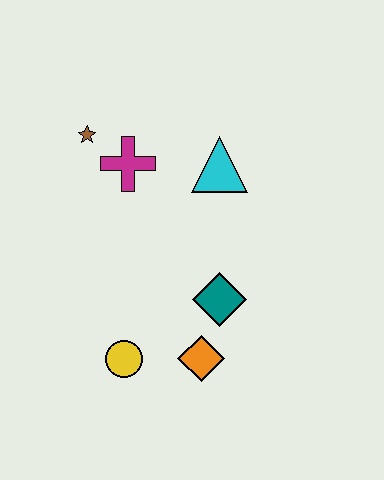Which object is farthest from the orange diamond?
The brown star is farthest from the orange diamond.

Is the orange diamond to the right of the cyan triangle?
No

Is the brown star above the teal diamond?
Yes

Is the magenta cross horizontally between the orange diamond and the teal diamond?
No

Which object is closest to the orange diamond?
The teal diamond is closest to the orange diamond.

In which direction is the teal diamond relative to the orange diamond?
The teal diamond is above the orange diamond.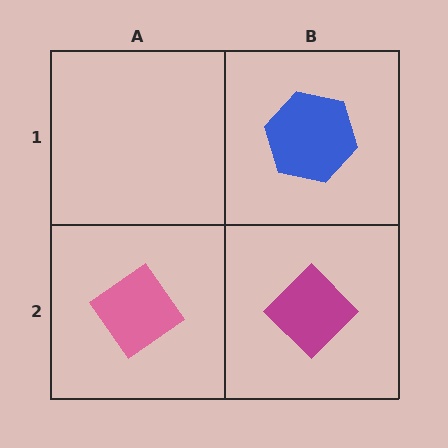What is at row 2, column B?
A magenta diamond.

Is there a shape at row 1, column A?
No, that cell is empty.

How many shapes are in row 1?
1 shape.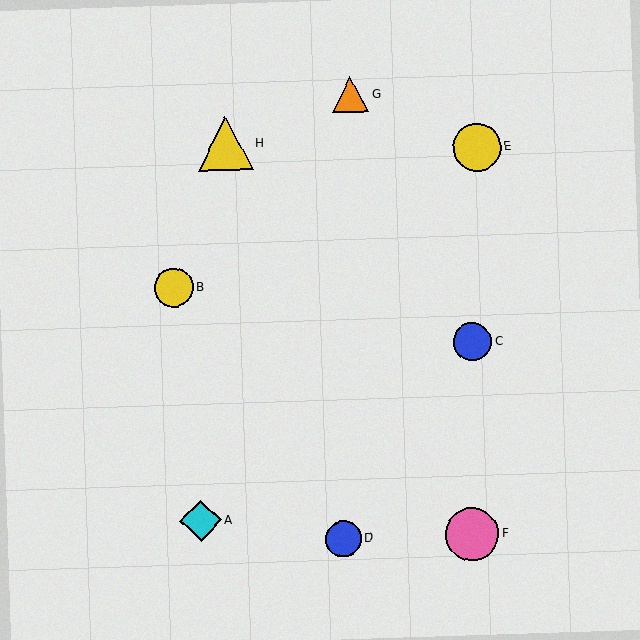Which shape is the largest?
The yellow triangle (labeled H) is the largest.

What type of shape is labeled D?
Shape D is a blue circle.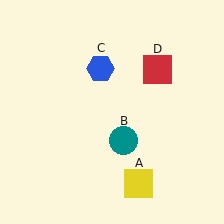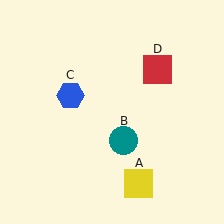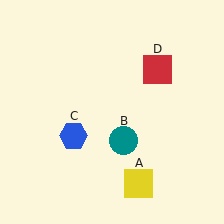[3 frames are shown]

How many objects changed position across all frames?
1 object changed position: blue hexagon (object C).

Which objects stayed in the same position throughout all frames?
Yellow square (object A) and teal circle (object B) and red square (object D) remained stationary.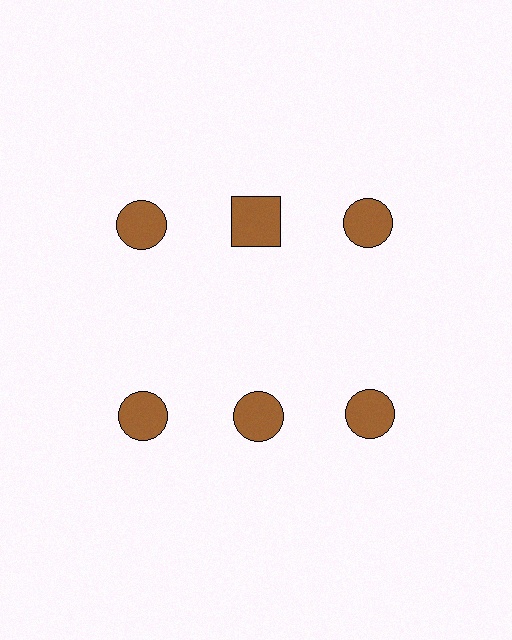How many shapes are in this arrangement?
There are 6 shapes arranged in a grid pattern.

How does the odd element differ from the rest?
It has a different shape: square instead of circle.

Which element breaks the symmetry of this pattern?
The brown square in the top row, second from left column breaks the symmetry. All other shapes are brown circles.